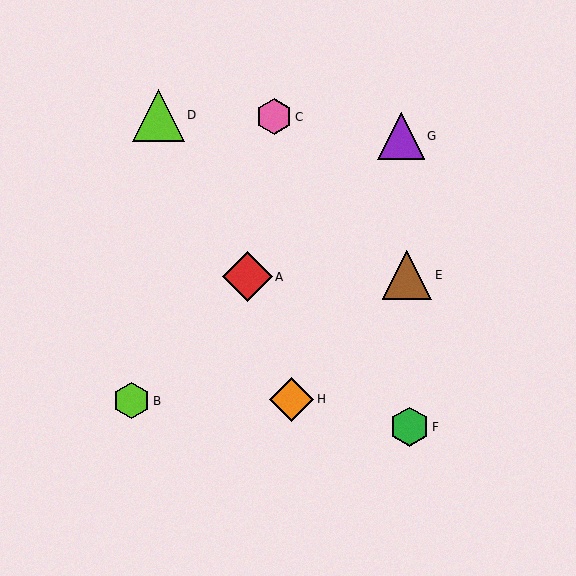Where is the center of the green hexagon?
The center of the green hexagon is at (409, 427).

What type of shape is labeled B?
Shape B is a lime hexagon.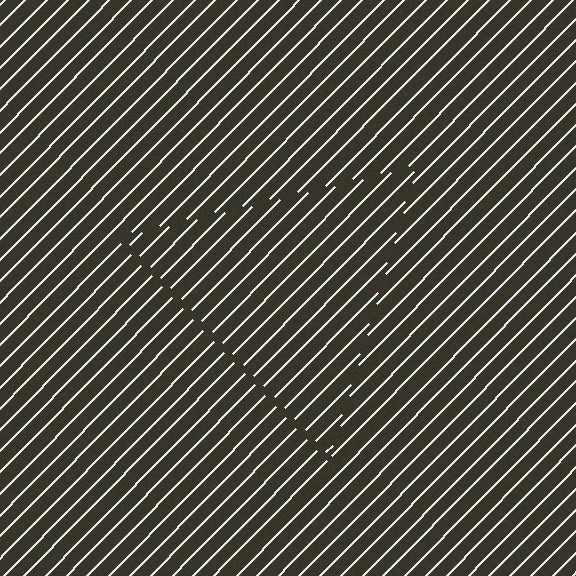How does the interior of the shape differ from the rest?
The interior of the shape contains the same grating, shifted by half a period — the contour is defined by the phase discontinuity where line-ends from the inner and outer gratings abut.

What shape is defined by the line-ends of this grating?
An illusory triangle. The interior of the shape contains the same grating, shifted by half a period — the contour is defined by the phase discontinuity where line-ends from the inner and outer gratings abut.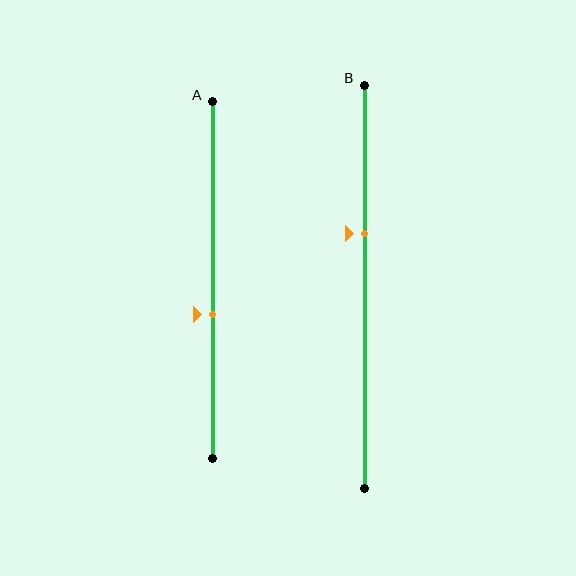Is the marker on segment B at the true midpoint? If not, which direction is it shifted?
No, the marker on segment B is shifted upward by about 13% of the segment length.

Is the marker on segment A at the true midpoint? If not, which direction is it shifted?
No, the marker on segment A is shifted downward by about 9% of the segment length.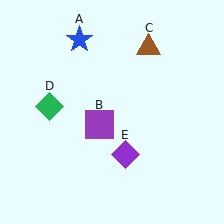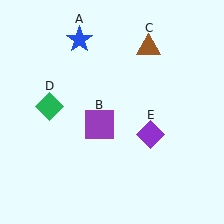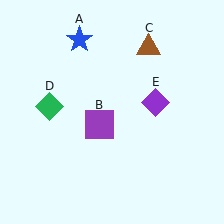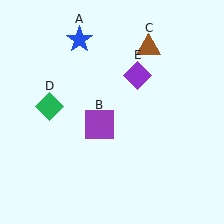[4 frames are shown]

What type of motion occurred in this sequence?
The purple diamond (object E) rotated counterclockwise around the center of the scene.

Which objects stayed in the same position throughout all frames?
Blue star (object A) and purple square (object B) and brown triangle (object C) and green diamond (object D) remained stationary.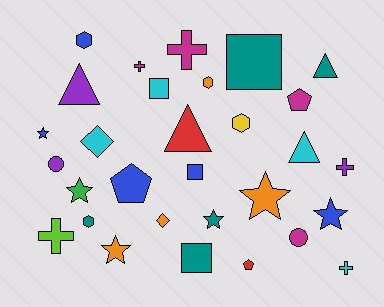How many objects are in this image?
There are 30 objects.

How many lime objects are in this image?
There is 1 lime object.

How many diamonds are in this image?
There are 2 diamonds.